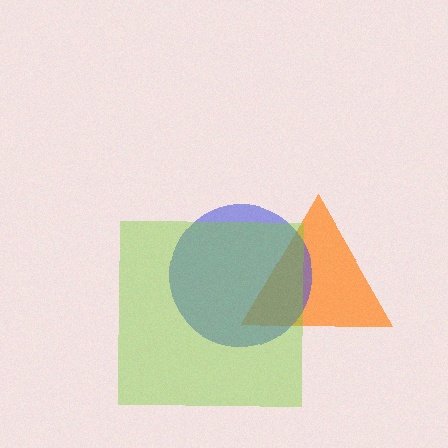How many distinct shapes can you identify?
There are 3 distinct shapes: an orange triangle, a blue circle, a lime square.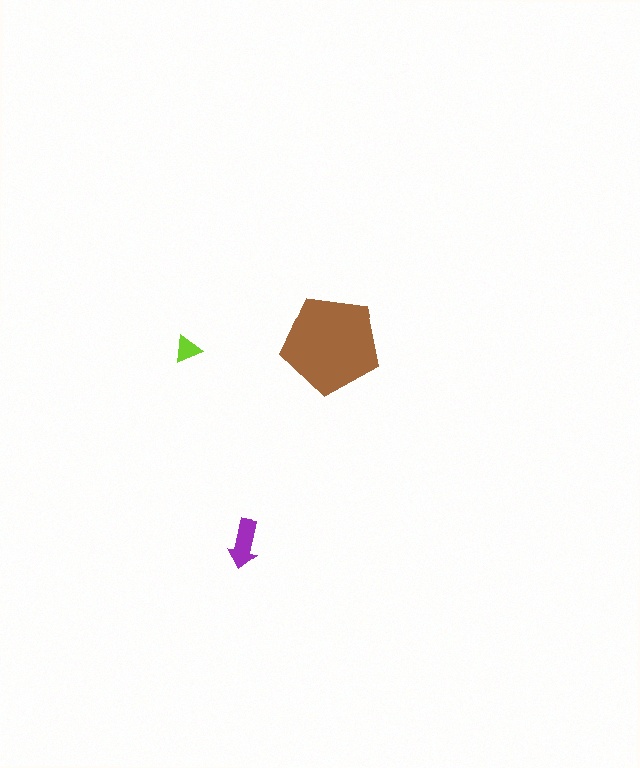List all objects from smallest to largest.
The lime triangle, the purple arrow, the brown pentagon.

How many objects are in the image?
There are 3 objects in the image.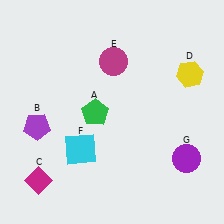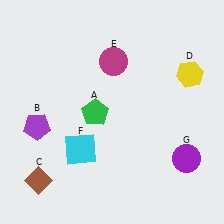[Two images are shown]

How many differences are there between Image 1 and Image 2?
There is 1 difference between the two images.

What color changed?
The diamond (C) changed from magenta in Image 1 to brown in Image 2.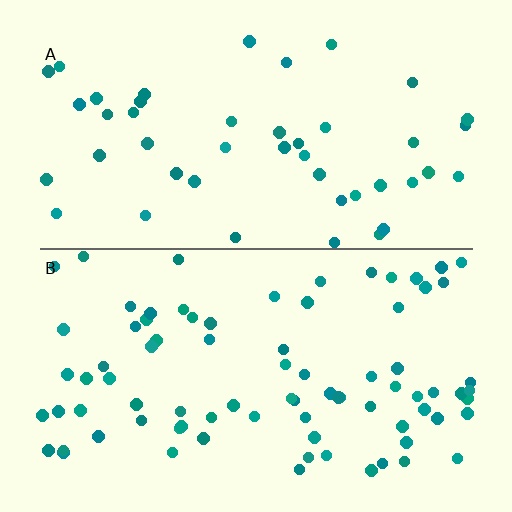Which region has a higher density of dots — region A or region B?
B (the bottom).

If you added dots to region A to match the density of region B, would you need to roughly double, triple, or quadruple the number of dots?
Approximately double.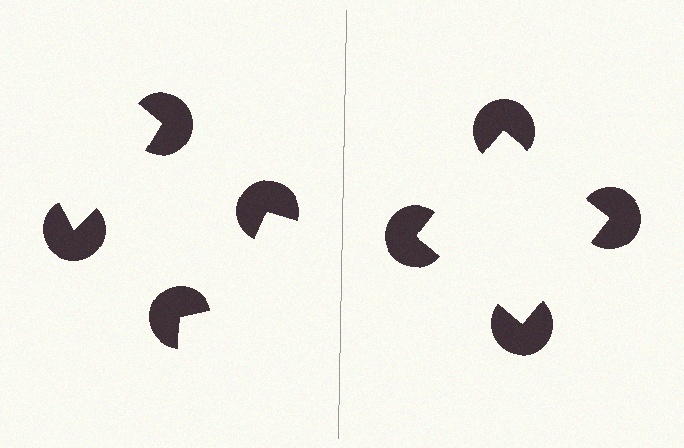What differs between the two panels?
The pac-man discs are positioned identically on both sides; only the wedge orientations differ. On the right they align to a square; on the left they are misaligned.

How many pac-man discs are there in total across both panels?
8 — 4 on each side.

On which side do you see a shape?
An illusory square appears on the right side. On the left side the wedge cuts are rotated, so no coherent shape forms.